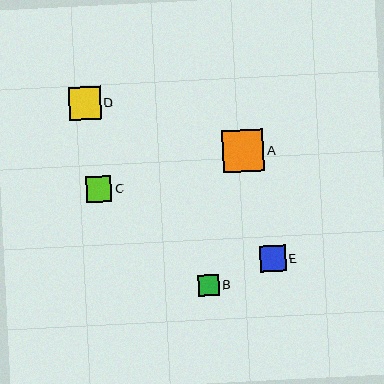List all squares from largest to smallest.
From largest to smallest: A, D, E, C, B.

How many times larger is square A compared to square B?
Square A is approximately 2.0 times the size of square B.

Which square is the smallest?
Square B is the smallest with a size of approximately 21 pixels.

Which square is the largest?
Square A is the largest with a size of approximately 42 pixels.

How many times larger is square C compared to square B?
Square C is approximately 1.2 times the size of square B.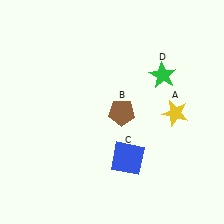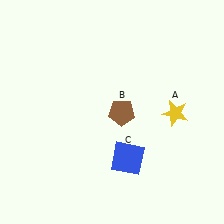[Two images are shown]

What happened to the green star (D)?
The green star (D) was removed in Image 2. It was in the top-right area of Image 1.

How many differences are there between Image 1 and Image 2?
There is 1 difference between the two images.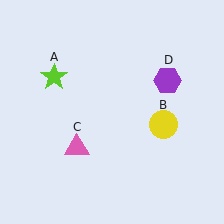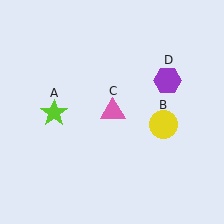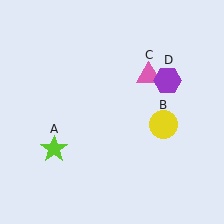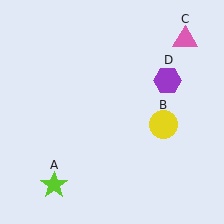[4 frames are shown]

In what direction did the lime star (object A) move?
The lime star (object A) moved down.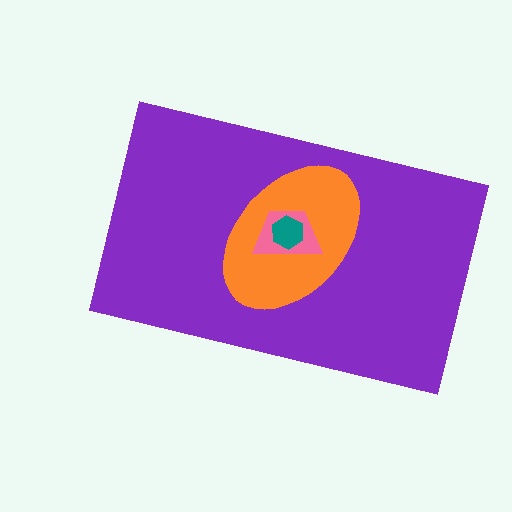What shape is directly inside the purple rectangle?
The orange ellipse.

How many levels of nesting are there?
4.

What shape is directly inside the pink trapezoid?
The teal hexagon.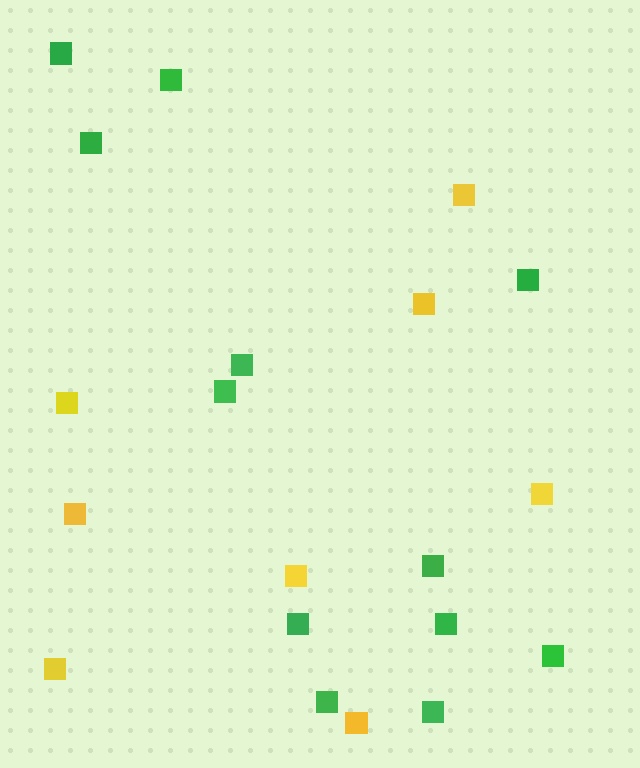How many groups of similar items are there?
There are 2 groups: one group of green squares (12) and one group of yellow squares (8).